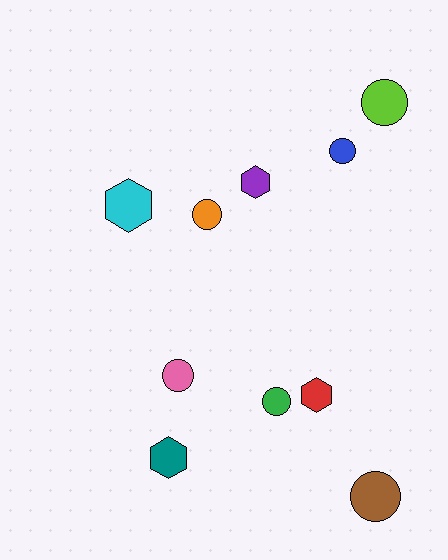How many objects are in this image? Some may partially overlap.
There are 10 objects.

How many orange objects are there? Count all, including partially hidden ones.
There is 1 orange object.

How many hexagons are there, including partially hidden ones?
There are 4 hexagons.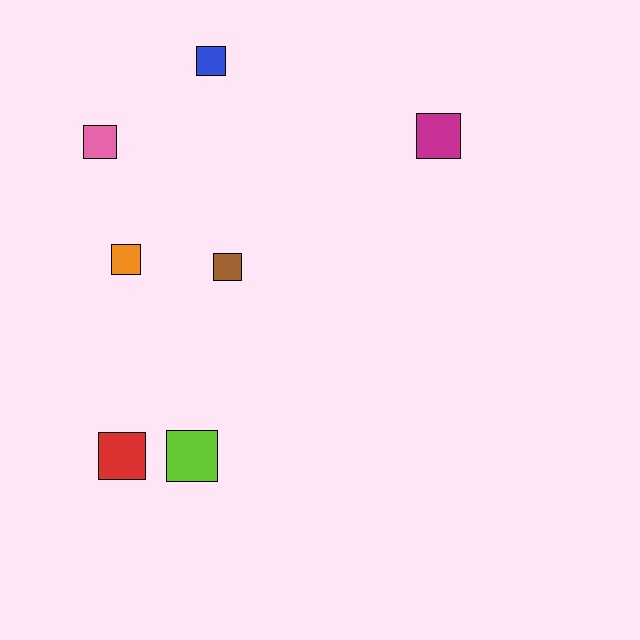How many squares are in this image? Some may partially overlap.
There are 7 squares.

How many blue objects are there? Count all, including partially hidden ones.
There is 1 blue object.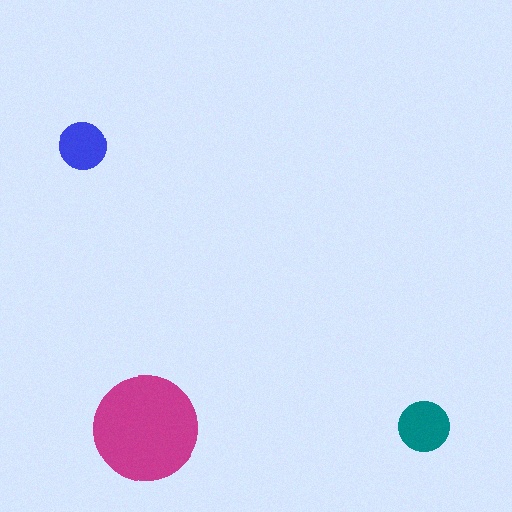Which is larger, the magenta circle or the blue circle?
The magenta one.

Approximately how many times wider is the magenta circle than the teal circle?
About 2 times wider.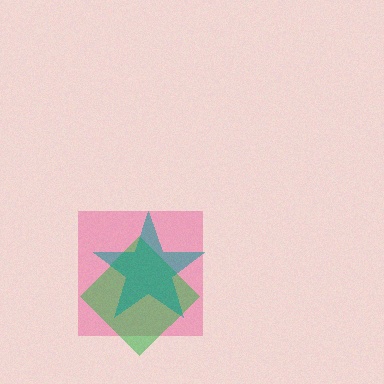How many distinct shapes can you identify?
There are 3 distinct shapes: a pink square, a green diamond, a teal star.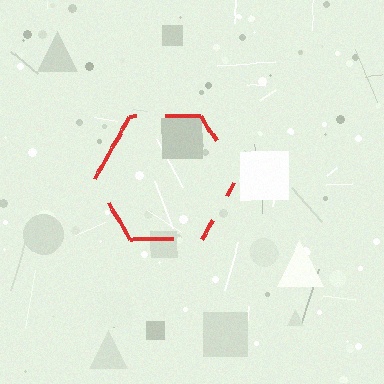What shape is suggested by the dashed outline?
The dashed outline suggests a hexagon.